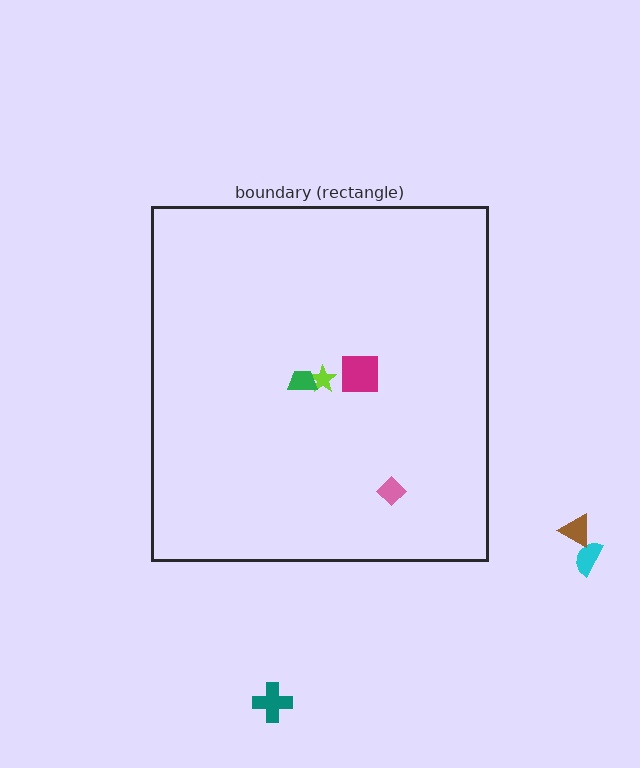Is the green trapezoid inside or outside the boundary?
Inside.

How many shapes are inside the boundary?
4 inside, 3 outside.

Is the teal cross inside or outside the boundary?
Outside.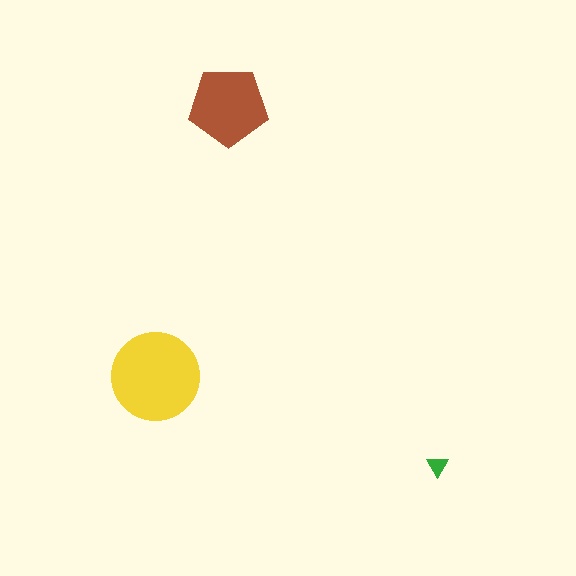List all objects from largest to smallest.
The yellow circle, the brown pentagon, the green triangle.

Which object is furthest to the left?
The yellow circle is leftmost.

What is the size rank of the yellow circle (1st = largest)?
1st.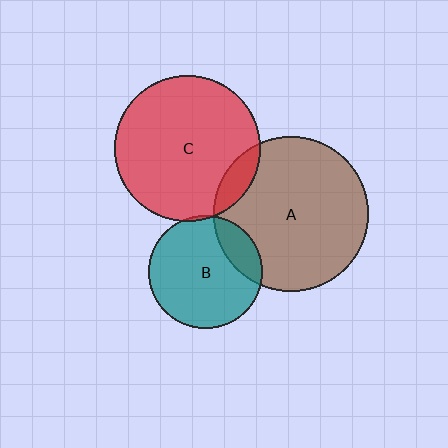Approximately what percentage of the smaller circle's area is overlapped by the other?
Approximately 5%.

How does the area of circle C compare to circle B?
Approximately 1.6 times.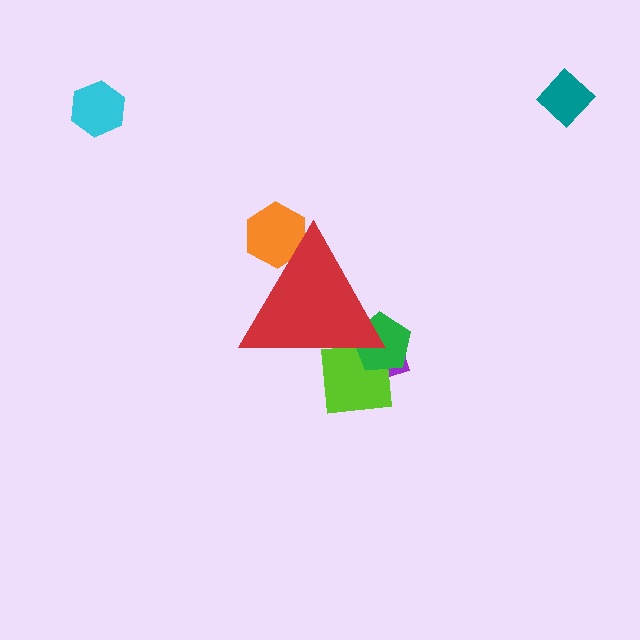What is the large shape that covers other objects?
A red triangle.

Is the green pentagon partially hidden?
Yes, the green pentagon is partially hidden behind the red triangle.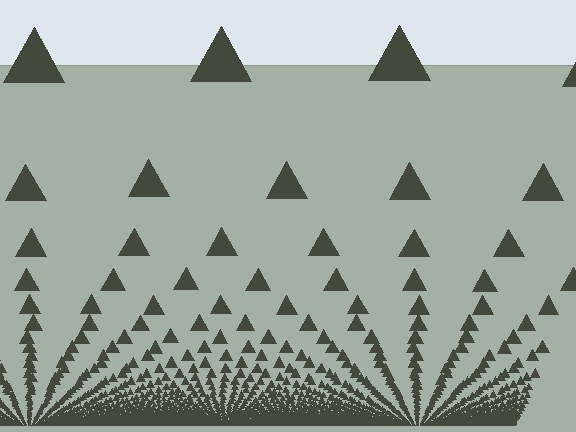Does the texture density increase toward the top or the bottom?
Density increases toward the bottom.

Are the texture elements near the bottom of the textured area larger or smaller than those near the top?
Smaller. The gradient is inverted — elements near the bottom are smaller and denser.